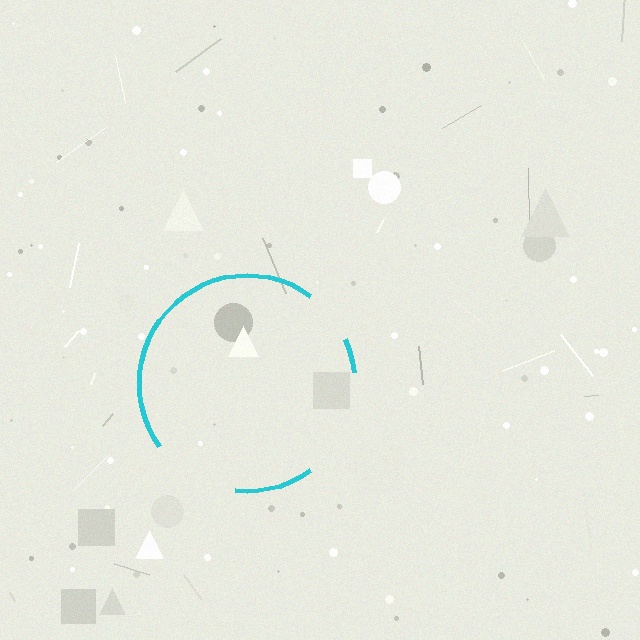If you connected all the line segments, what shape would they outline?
They would outline a circle.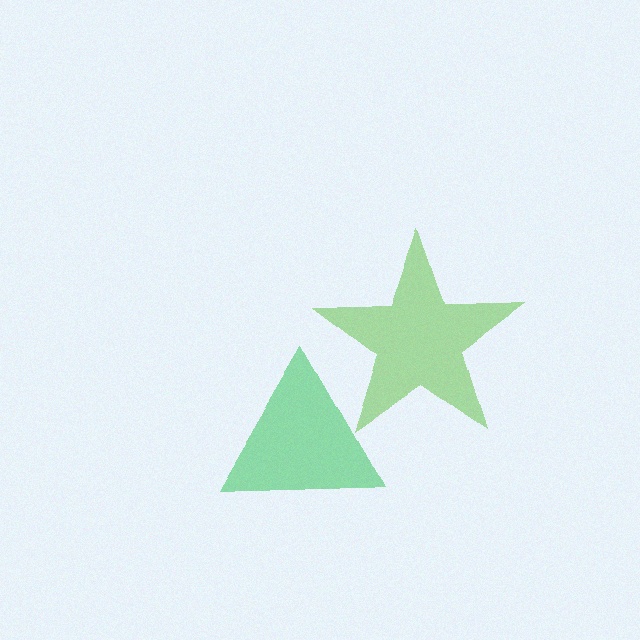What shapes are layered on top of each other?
The layered shapes are: a green triangle, a lime star.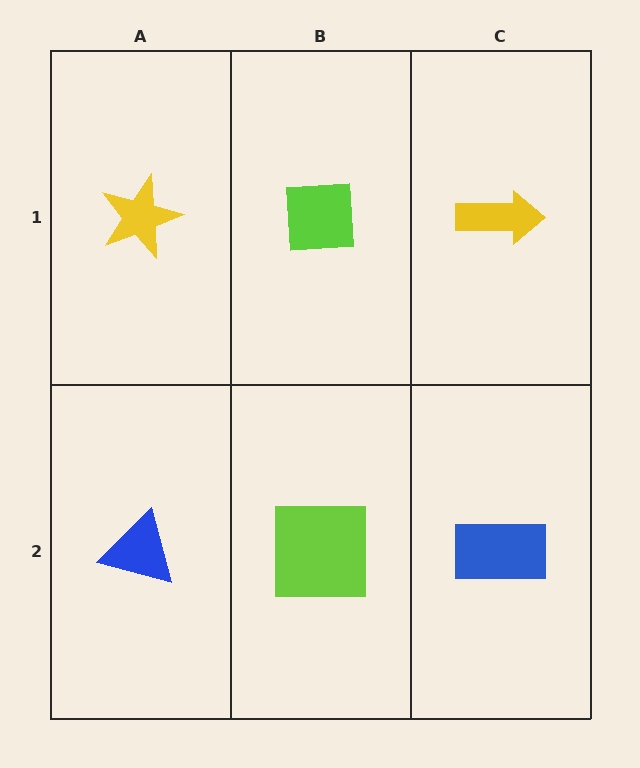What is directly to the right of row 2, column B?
A blue rectangle.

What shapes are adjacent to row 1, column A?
A blue triangle (row 2, column A), a lime square (row 1, column B).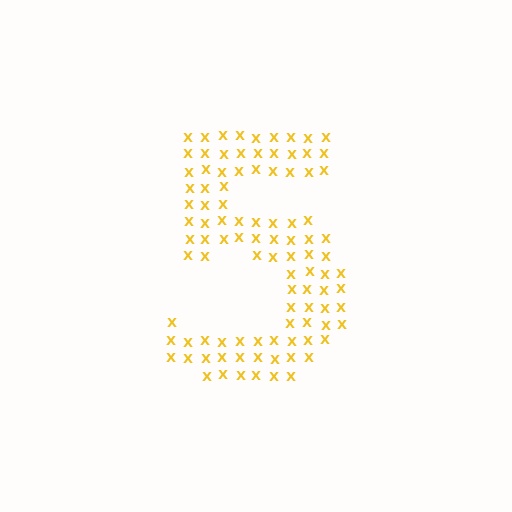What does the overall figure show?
The overall figure shows the digit 5.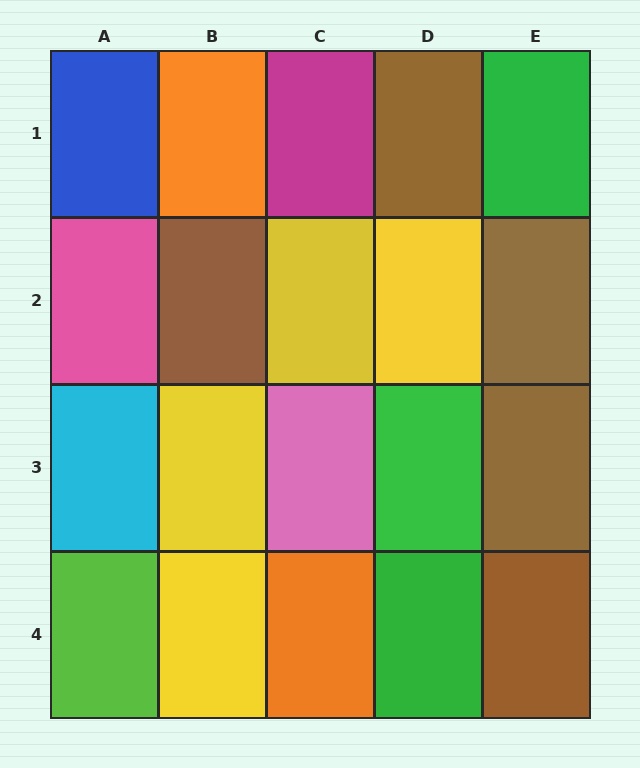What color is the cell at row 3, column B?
Yellow.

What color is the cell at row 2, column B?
Brown.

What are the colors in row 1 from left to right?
Blue, orange, magenta, brown, green.